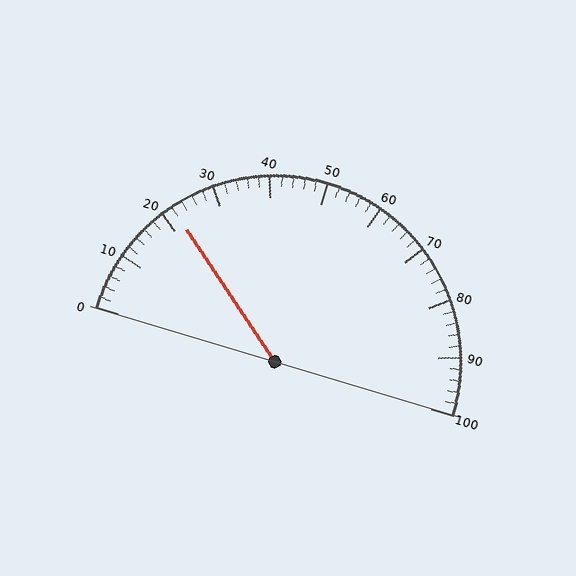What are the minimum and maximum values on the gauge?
The gauge ranges from 0 to 100.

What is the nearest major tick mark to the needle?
The nearest major tick mark is 20.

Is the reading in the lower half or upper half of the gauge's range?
The reading is in the lower half of the range (0 to 100).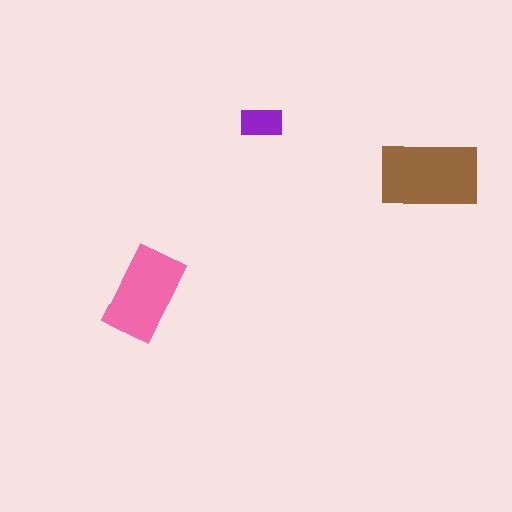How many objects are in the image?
There are 3 objects in the image.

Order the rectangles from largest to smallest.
the brown one, the pink one, the purple one.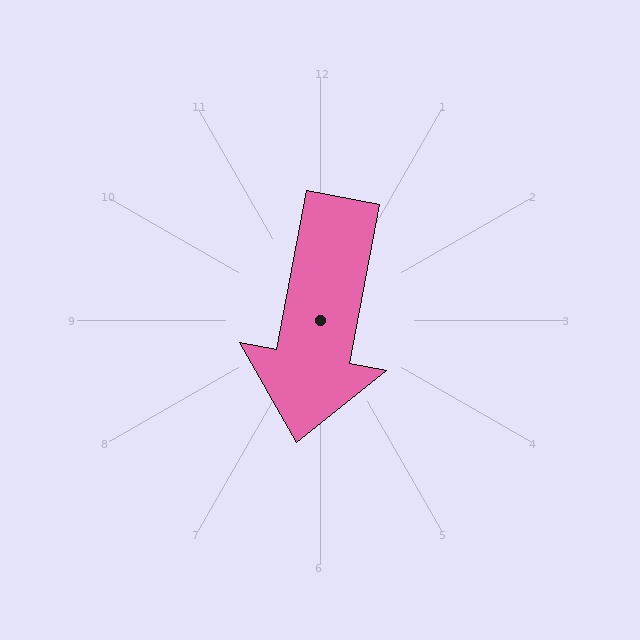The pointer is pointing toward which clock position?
Roughly 6 o'clock.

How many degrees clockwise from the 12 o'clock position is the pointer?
Approximately 191 degrees.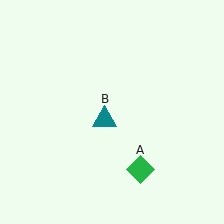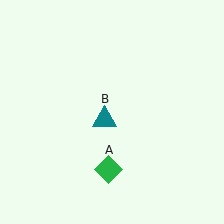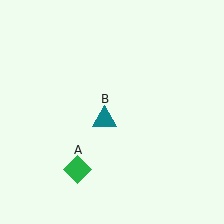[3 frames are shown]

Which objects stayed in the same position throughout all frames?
Teal triangle (object B) remained stationary.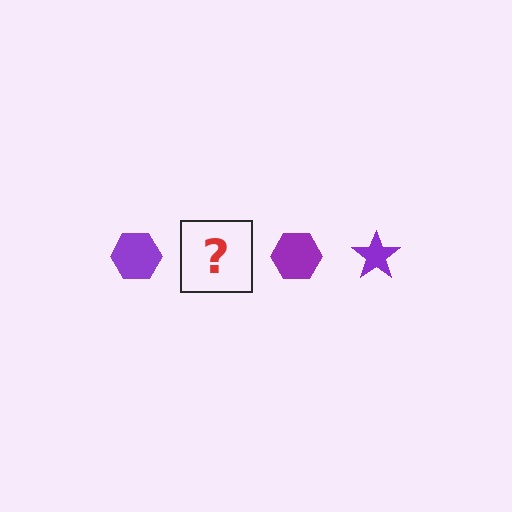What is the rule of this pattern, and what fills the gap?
The rule is that the pattern cycles through hexagon, star shapes in purple. The gap should be filled with a purple star.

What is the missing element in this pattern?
The missing element is a purple star.